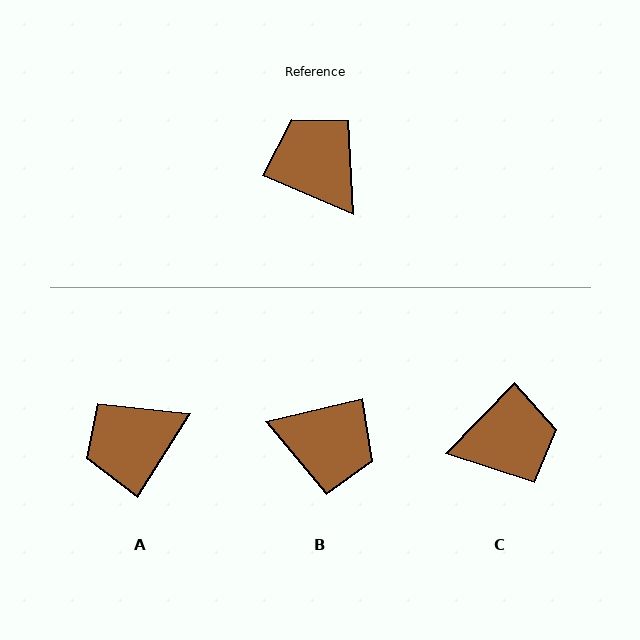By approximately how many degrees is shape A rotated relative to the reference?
Approximately 81 degrees counter-clockwise.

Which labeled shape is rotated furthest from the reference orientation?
B, about 143 degrees away.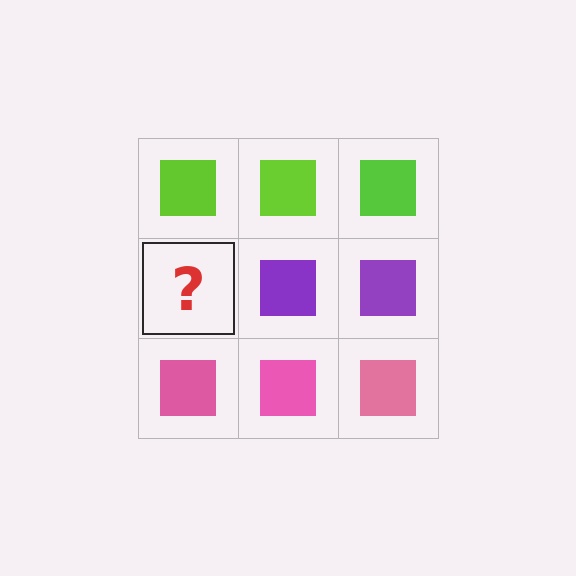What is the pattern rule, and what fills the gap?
The rule is that each row has a consistent color. The gap should be filled with a purple square.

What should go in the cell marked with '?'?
The missing cell should contain a purple square.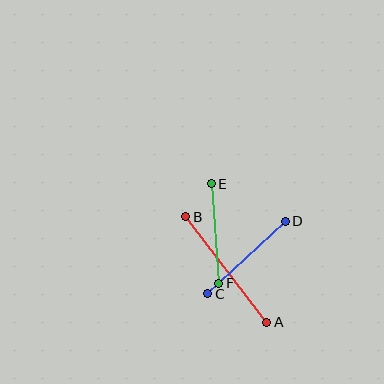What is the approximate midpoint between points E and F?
The midpoint is at approximately (215, 233) pixels.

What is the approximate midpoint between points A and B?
The midpoint is at approximately (226, 270) pixels.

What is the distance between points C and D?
The distance is approximately 106 pixels.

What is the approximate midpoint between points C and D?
The midpoint is at approximately (247, 258) pixels.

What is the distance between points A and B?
The distance is approximately 133 pixels.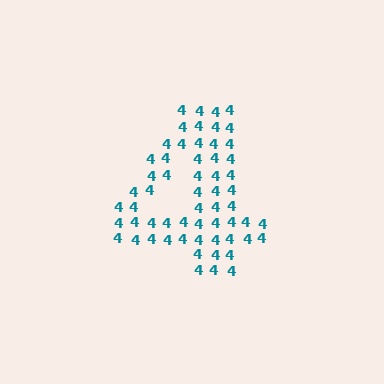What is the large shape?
The large shape is the digit 4.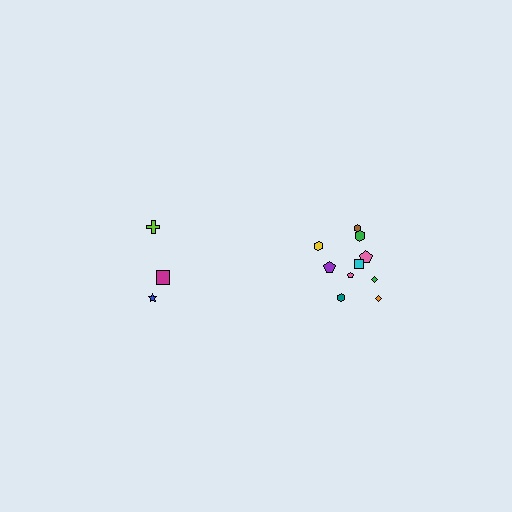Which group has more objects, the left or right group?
The right group.